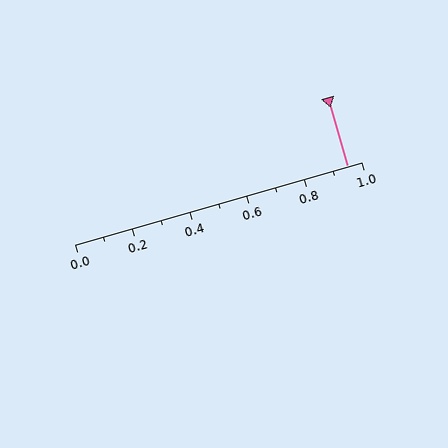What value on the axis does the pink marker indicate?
The marker indicates approximately 0.95.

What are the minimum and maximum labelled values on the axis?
The axis runs from 0.0 to 1.0.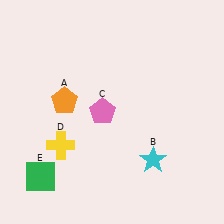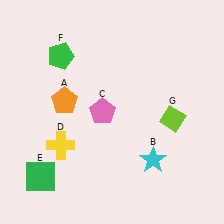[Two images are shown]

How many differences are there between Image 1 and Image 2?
There are 2 differences between the two images.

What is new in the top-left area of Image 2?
A green pentagon (F) was added in the top-left area of Image 2.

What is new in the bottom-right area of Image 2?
A lime diamond (G) was added in the bottom-right area of Image 2.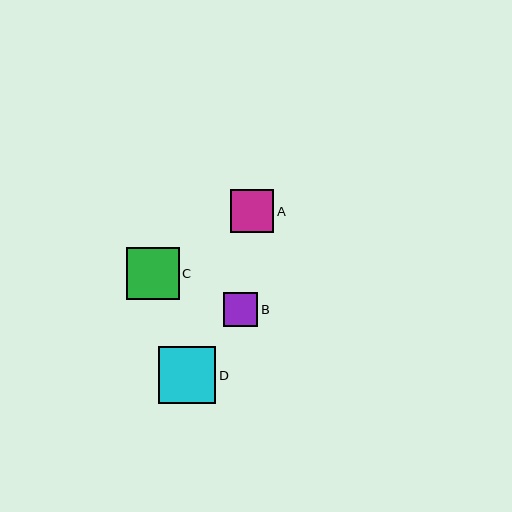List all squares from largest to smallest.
From largest to smallest: D, C, A, B.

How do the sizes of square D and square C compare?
Square D and square C are approximately the same size.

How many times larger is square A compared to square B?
Square A is approximately 1.3 times the size of square B.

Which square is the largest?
Square D is the largest with a size of approximately 57 pixels.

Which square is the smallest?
Square B is the smallest with a size of approximately 34 pixels.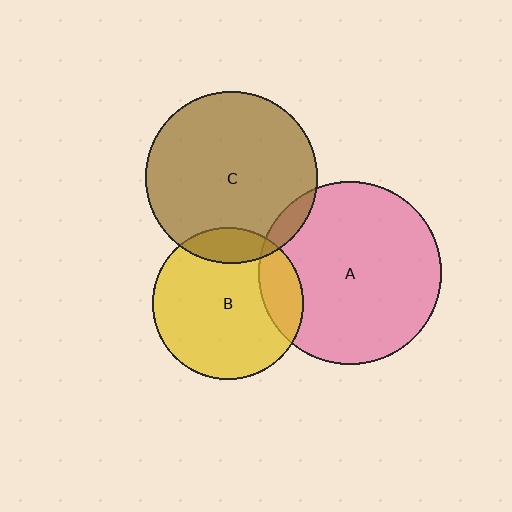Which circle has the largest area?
Circle A (pink).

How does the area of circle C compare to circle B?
Approximately 1.3 times.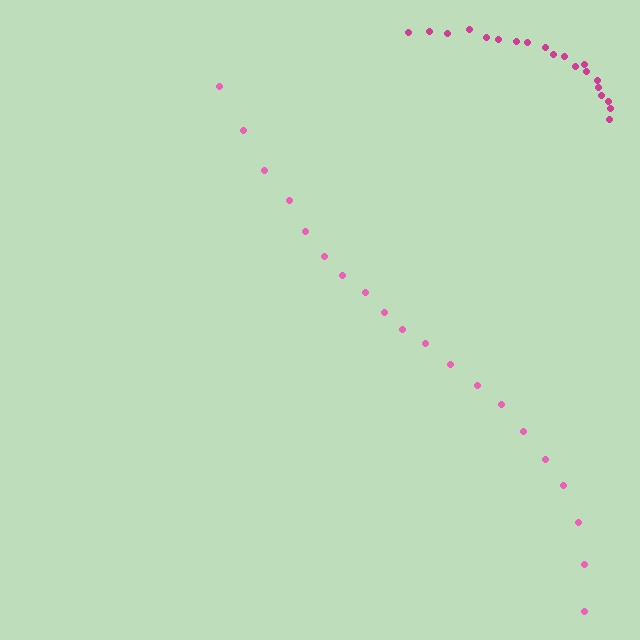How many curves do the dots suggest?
There are 2 distinct paths.